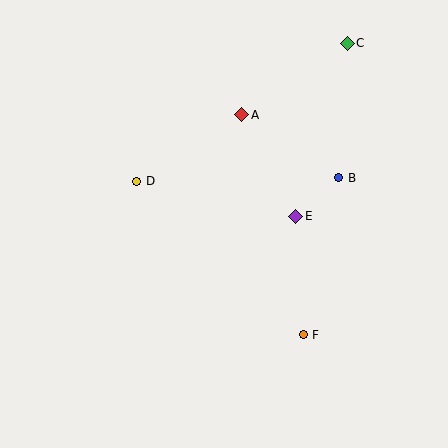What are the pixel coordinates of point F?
Point F is at (303, 335).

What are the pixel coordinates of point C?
Point C is at (347, 43).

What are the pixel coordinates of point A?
Point A is at (242, 115).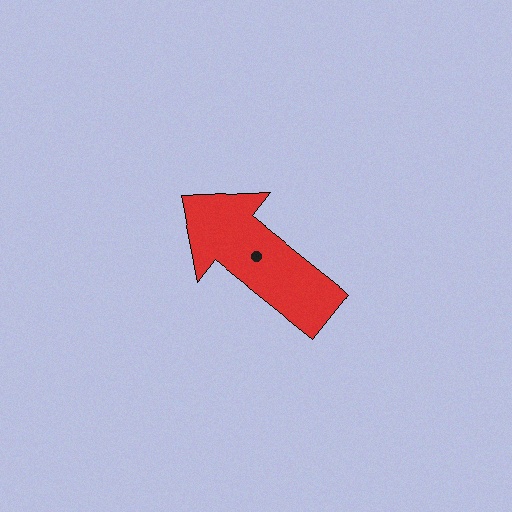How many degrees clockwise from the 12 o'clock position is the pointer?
Approximately 308 degrees.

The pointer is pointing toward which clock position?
Roughly 10 o'clock.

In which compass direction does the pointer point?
Northwest.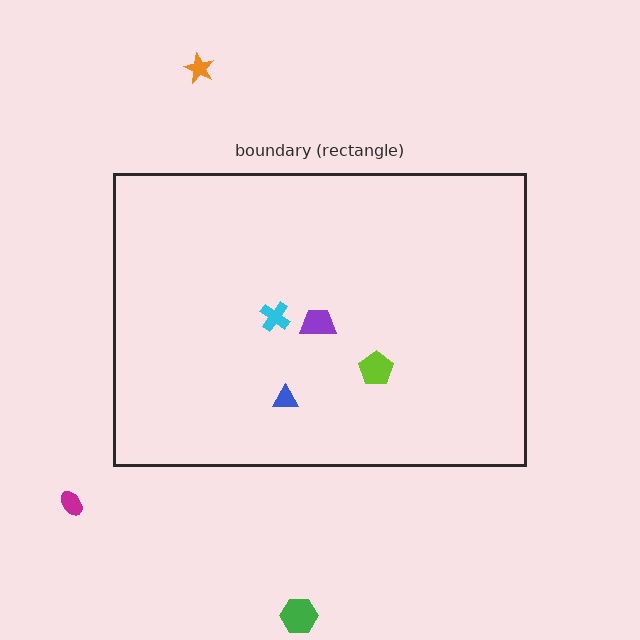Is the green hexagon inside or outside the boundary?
Outside.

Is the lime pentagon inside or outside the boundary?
Inside.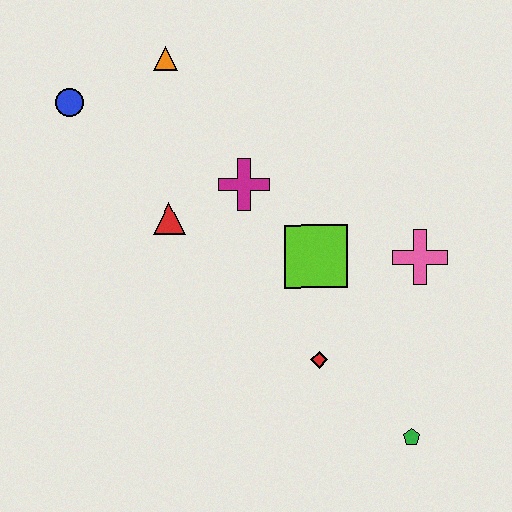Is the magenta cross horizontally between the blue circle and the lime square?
Yes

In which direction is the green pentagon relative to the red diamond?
The green pentagon is to the right of the red diamond.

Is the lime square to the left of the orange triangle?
No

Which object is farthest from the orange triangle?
The green pentagon is farthest from the orange triangle.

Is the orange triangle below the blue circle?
No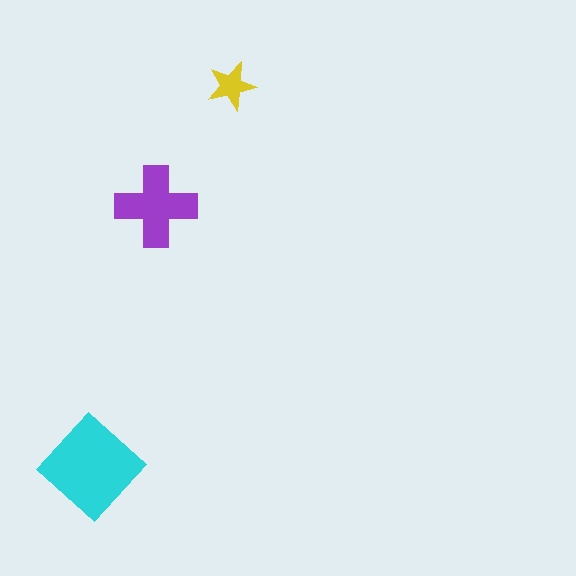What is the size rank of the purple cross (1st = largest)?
2nd.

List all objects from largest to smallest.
The cyan diamond, the purple cross, the yellow star.